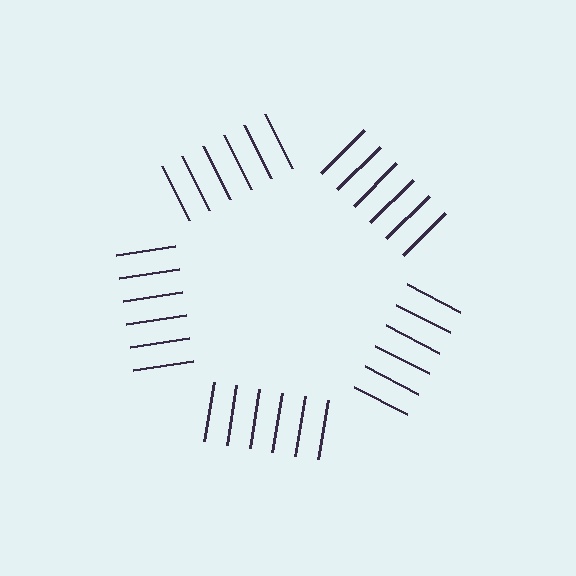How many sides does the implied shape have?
5 sides — the line-ends trace a pentagon.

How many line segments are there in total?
30 — 6 along each of the 5 edges.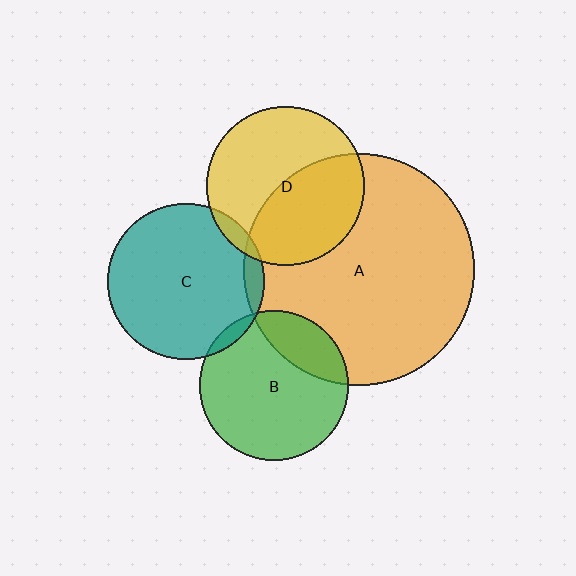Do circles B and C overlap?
Yes.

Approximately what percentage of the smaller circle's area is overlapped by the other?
Approximately 5%.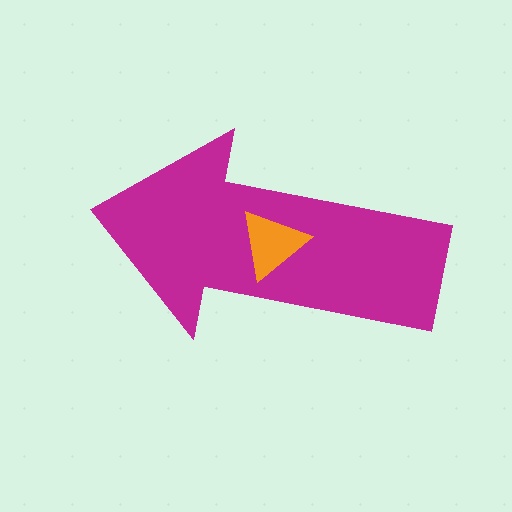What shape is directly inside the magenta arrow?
The orange triangle.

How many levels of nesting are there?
2.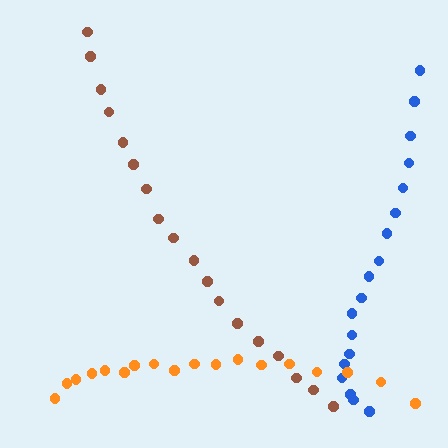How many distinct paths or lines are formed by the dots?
There are 3 distinct paths.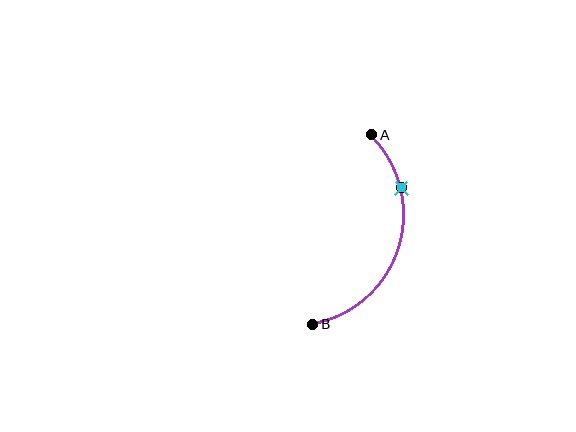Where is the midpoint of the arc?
The arc midpoint is the point on the curve farthest from the straight line joining A and B. It sits to the right of that line.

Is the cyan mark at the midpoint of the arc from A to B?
No. The cyan mark lies on the arc but is closer to endpoint A. The arc midpoint would be at the point on the curve equidistant along the arc from both A and B.